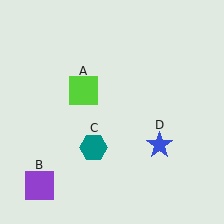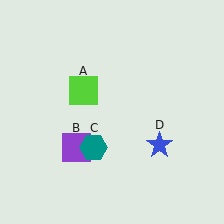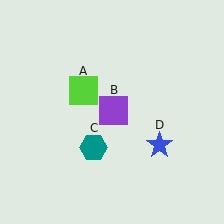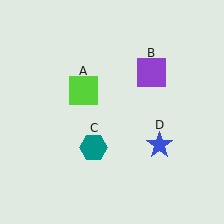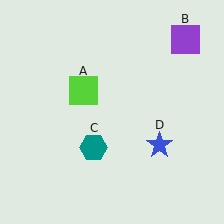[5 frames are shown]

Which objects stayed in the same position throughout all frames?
Lime square (object A) and teal hexagon (object C) and blue star (object D) remained stationary.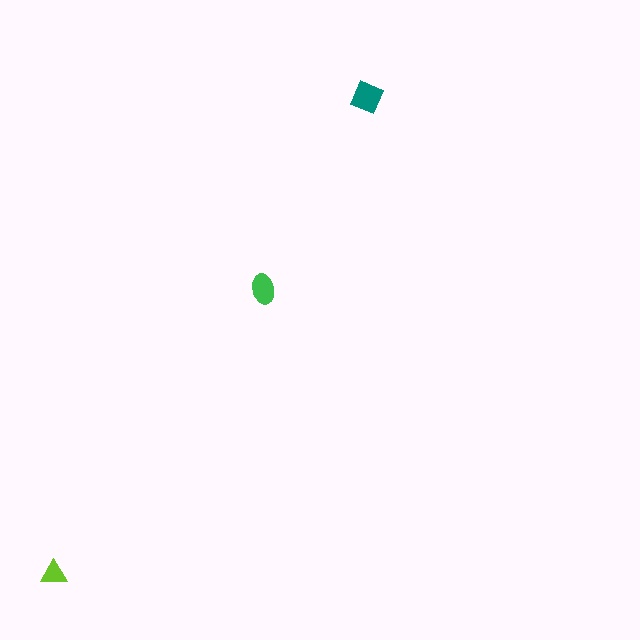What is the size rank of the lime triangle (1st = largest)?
3rd.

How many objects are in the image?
There are 3 objects in the image.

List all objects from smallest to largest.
The lime triangle, the green ellipse, the teal diamond.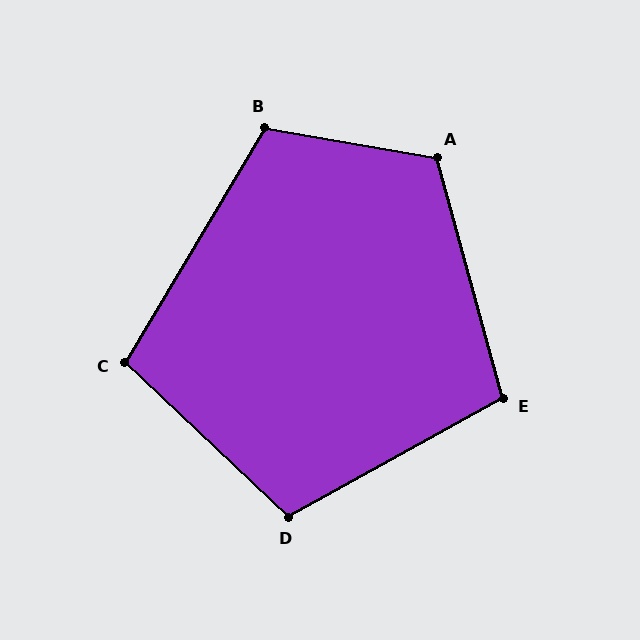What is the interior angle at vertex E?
Approximately 103 degrees (obtuse).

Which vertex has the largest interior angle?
A, at approximately 115 degrees.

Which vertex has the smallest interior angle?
C, at approximately 103 degrees.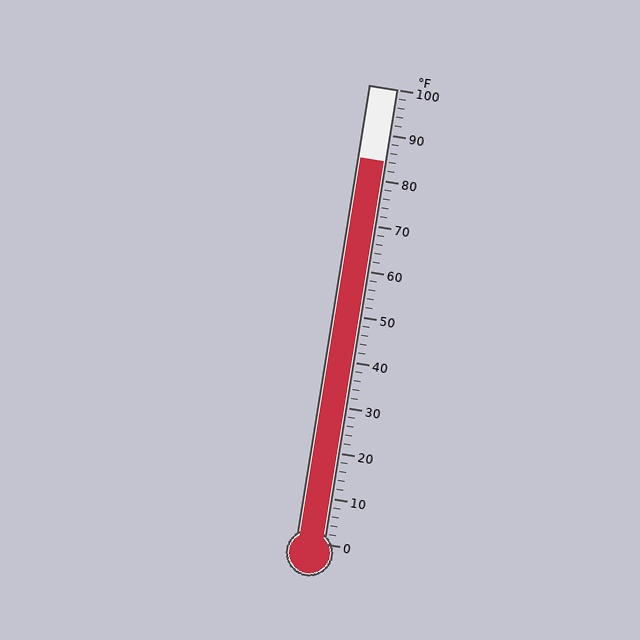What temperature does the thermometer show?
The thermometer shows approximately 84°F.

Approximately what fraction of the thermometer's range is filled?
The thermometer is filled to approximately 85% of its range.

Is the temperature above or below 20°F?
The temperature is above 20°F.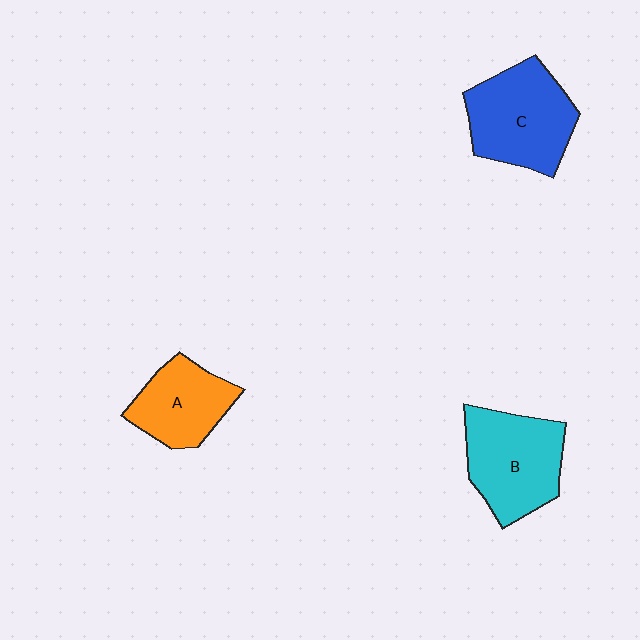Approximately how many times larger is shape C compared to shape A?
Approximately 1.4 times.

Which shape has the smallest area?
Shape A (orange).